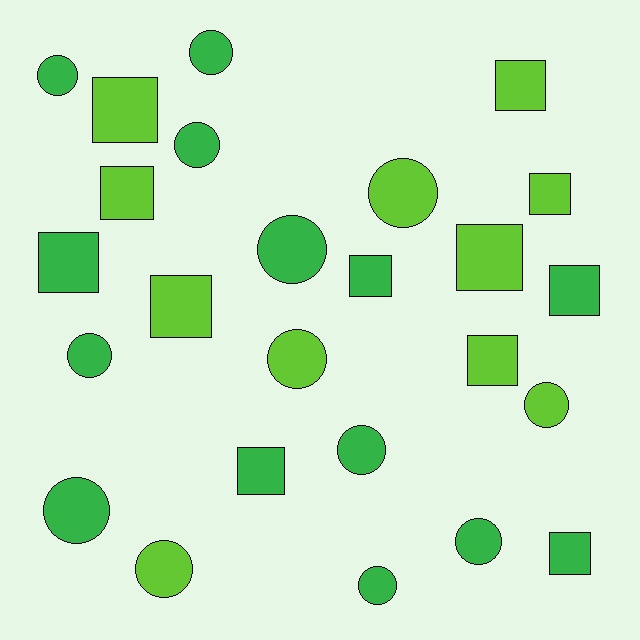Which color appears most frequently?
Green, with 14 objects.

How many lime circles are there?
There are 4 lime circles.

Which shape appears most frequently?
Circle, with 13 objects.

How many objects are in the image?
There are 25 objects.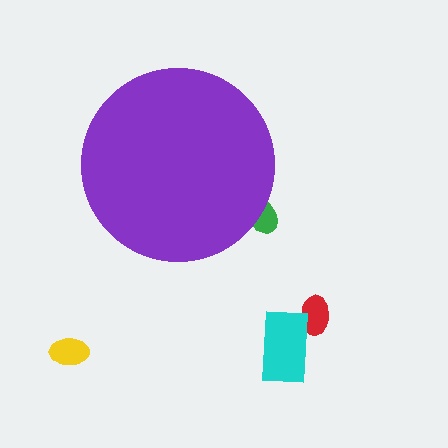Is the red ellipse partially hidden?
No, the red ellipse is fully visible.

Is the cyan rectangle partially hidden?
No, the cyan rectangle is fully visible.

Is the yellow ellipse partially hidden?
No, the yellow ellipse is fully visible.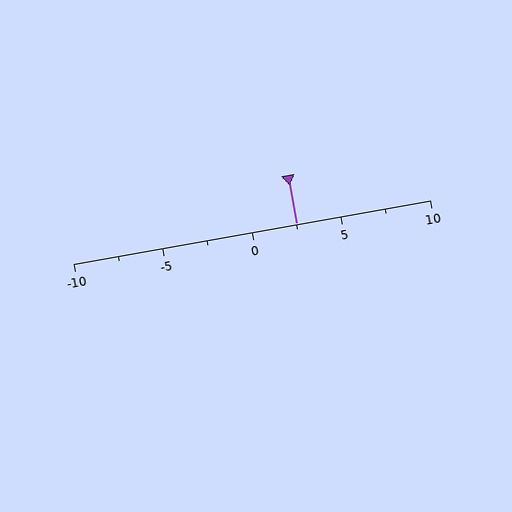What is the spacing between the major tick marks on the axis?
The major ticks are spaced 5 apart.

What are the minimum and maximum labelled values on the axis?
The axis runs from -10 to 10.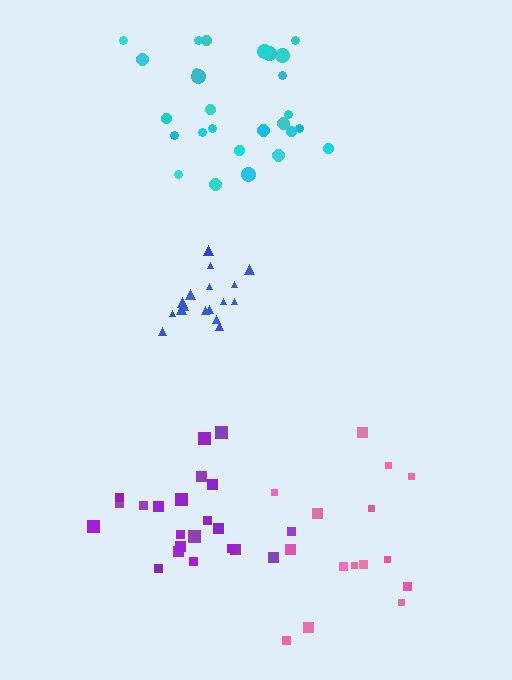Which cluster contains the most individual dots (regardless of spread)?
Cyan (27).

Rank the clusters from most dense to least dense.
blue, cyan, purple, pink.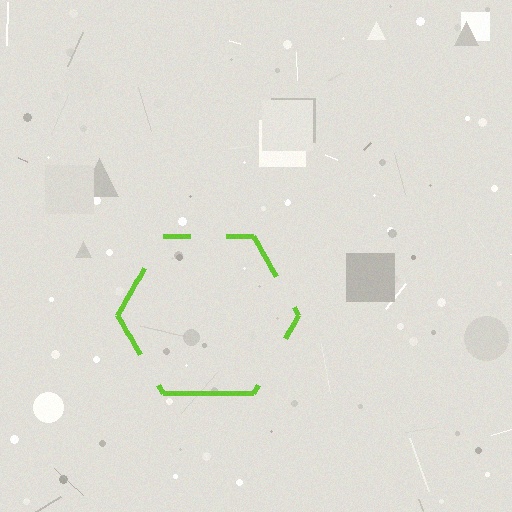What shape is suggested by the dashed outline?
The dashed outline suggests a hexagon.